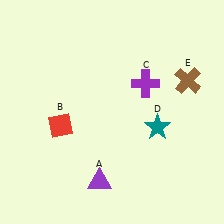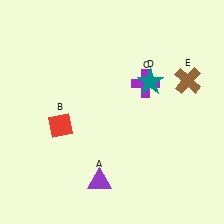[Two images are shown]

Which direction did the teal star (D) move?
The teal star (D) moved up.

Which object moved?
The teal star (D) moved up.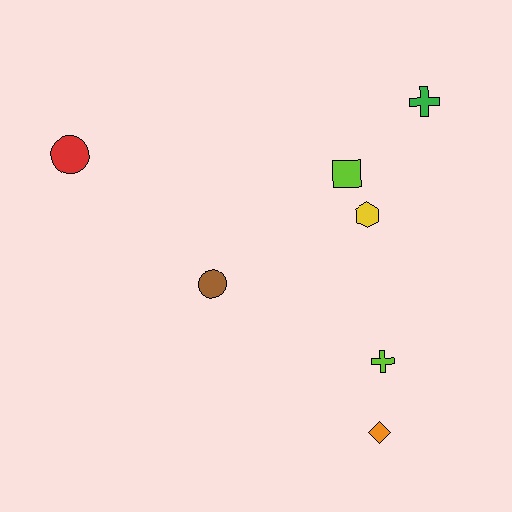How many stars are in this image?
There are no stars.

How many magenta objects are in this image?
There are no magenta objects.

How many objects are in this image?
There are 7 objects.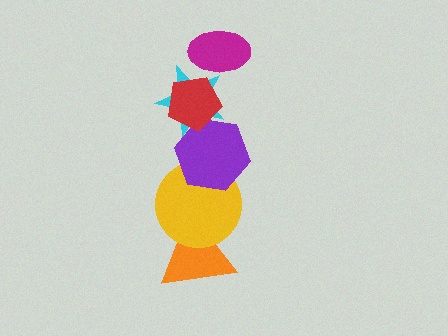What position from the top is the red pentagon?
The red pentagon is 2nd from the top.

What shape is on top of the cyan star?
The red pentagon is on top of the cyan star.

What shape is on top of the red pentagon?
The magenta ellipse is on top of the red pentagon.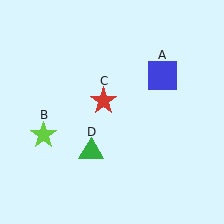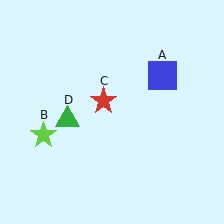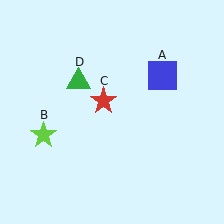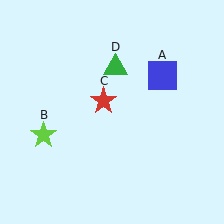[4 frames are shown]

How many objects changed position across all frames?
1 object changed position: green triangle (object D).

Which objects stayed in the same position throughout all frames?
Blue square (object A) and lime star (object B) and red star (object C) remained stationary.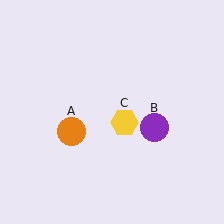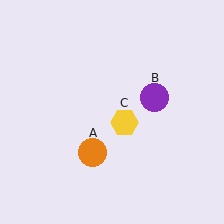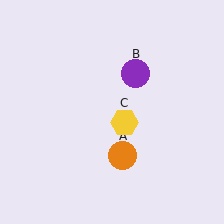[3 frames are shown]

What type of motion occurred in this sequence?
The orange circle (object A), purple circle (object B) rotated counterclockwise around the center of the scene.